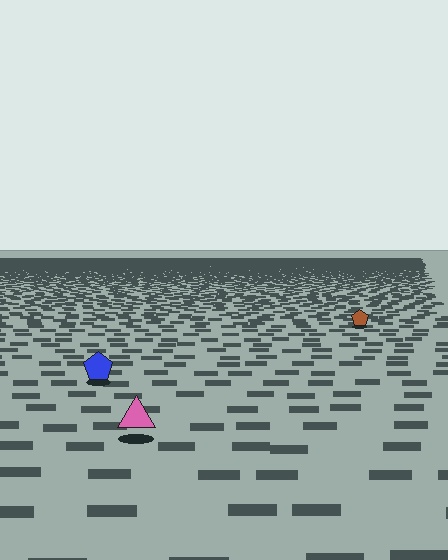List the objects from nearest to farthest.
From nearest to farthest: the pink triangle, the blue pentagon, the brown pentagon.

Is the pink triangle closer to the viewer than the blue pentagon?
Yes. The pink triangle is closer — you can tell from the texture gradient: the ground texture is coarser near it.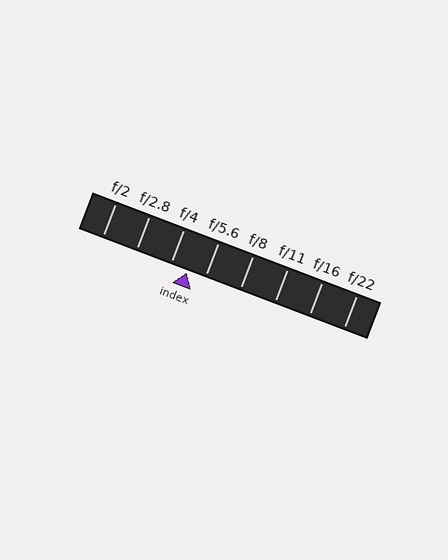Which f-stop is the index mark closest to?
The index mark is closest to f/4.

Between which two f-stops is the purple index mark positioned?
The index mark is between f/4 and f/5.6.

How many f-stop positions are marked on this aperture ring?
There are 8 f-stop positions marked.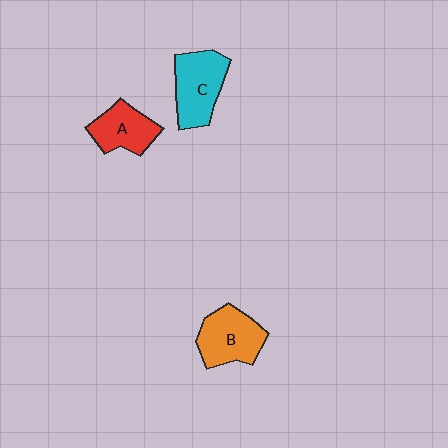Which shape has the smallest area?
Shape A (red).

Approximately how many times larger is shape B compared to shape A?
Approximately 1.2 times.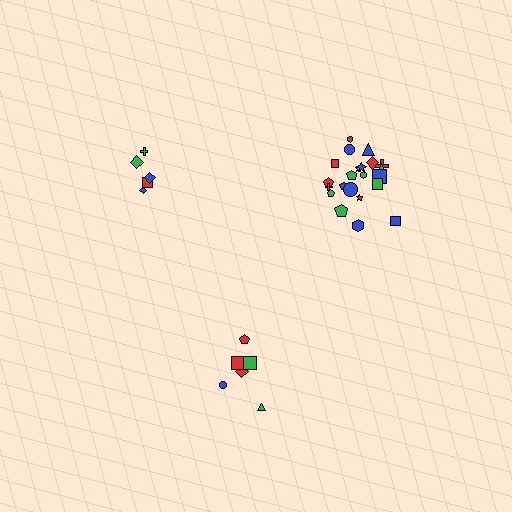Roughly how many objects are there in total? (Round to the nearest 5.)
Roughly 35 objects in total.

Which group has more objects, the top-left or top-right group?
The top-right group.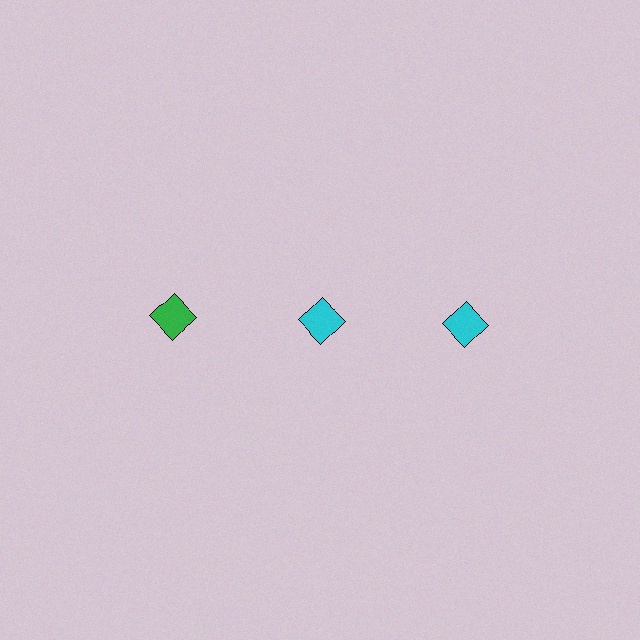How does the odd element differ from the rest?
It has a different color: green instead of cyan.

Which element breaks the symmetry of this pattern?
The green diamond in the top row, leftmost column breaks the symmetry. All other shapes are cyan diamonds.